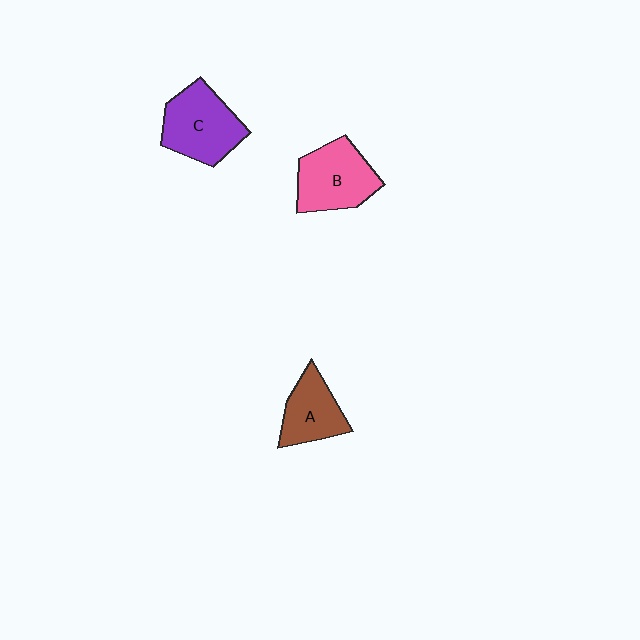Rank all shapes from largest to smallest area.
From largest to smallest: C (purple), B (pink), A (brown).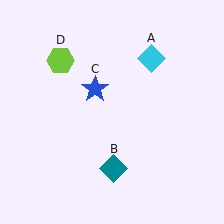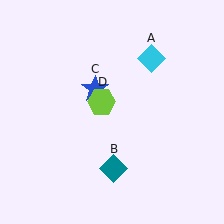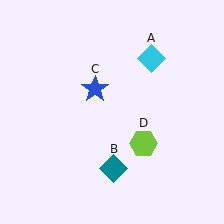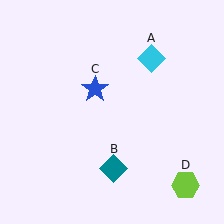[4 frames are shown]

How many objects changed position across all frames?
1 object changed position: lime hexagon (object D).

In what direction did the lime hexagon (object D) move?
The lime hexagon (object D) moved down and to the right.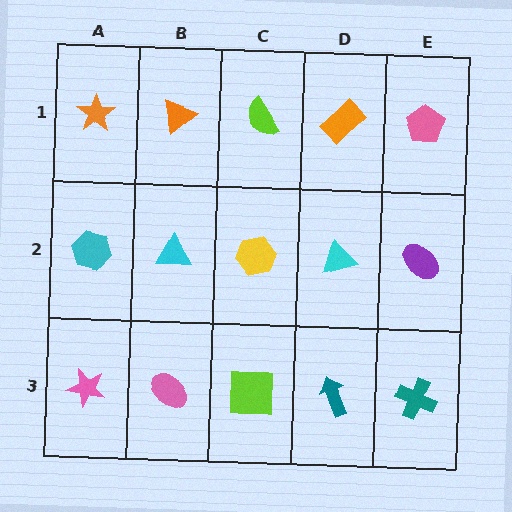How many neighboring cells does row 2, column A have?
3.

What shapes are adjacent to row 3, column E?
A purple ellipse (row 2, column E), a teal arrow (row 3, column D).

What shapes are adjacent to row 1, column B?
A cyan triangle (row 2, column B), an orange star (row 1, column A), a lime semicircle (row 1, column C).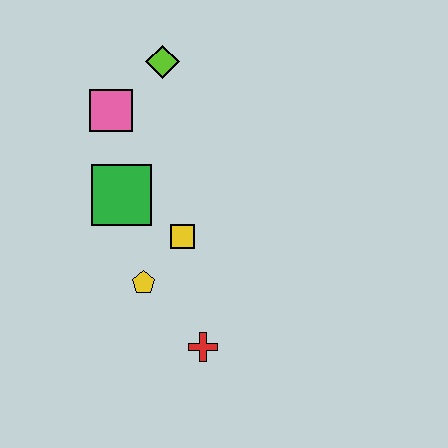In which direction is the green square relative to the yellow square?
The green square is to the left of the yellow square.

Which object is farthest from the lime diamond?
The red cross is farthest from the lime diamond.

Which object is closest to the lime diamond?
The pink square is closest to the lime diamond.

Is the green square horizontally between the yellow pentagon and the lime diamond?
No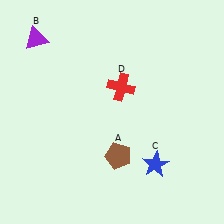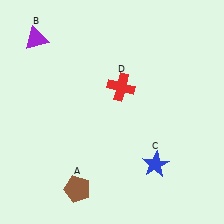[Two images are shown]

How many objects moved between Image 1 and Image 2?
1 object moved between the two images.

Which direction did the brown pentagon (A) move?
The brown pentagon (A) moved left.